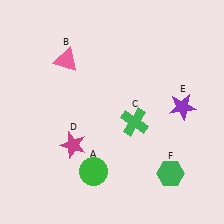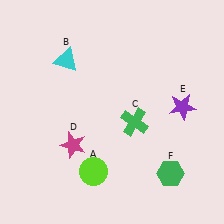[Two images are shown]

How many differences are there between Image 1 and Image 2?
There are 2 differences between the two images.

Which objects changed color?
A changed from green to lime. B changed from pink to cyan.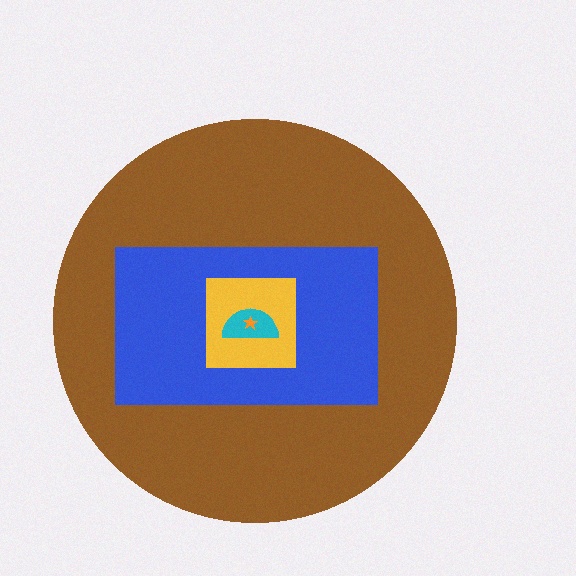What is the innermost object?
The orange star.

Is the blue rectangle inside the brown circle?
Yes.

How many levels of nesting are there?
5.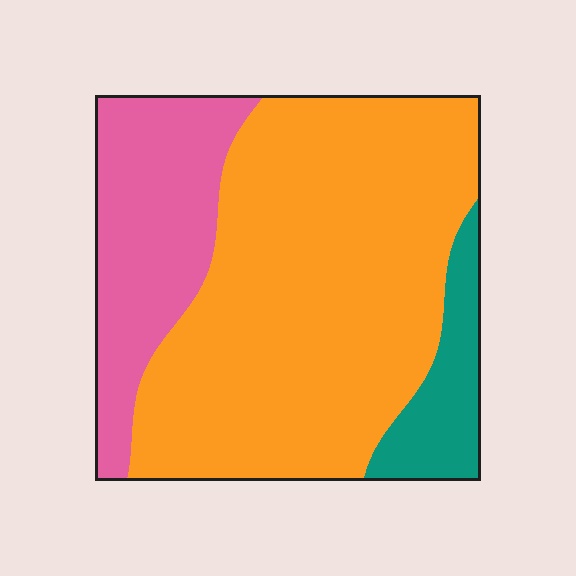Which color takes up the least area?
Teal, at roughly 10%.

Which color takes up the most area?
Orange, at roughly 65%.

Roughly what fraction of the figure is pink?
Pink takes up between a sixth and a third of the figure.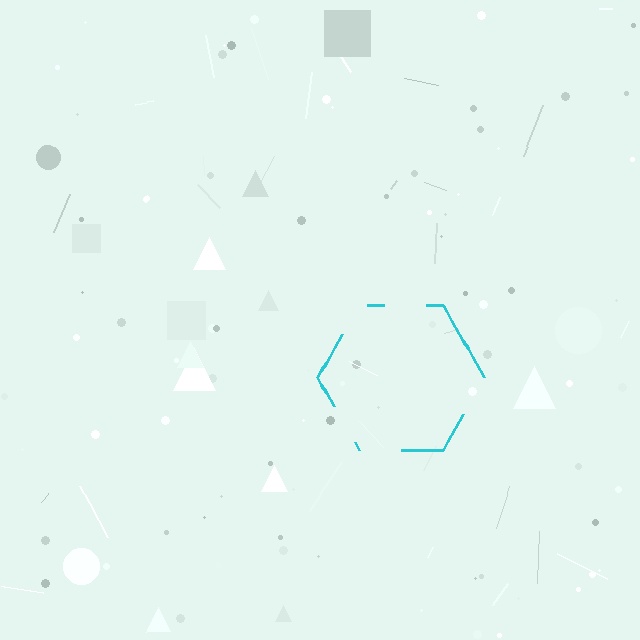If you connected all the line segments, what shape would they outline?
They would outline a hexagon.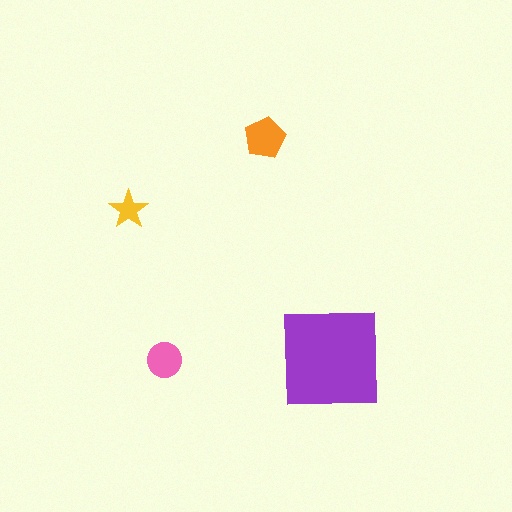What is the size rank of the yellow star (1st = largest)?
4th.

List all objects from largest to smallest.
The purple square, the orange pentagon, the pink circle, the yellow star.